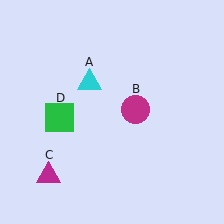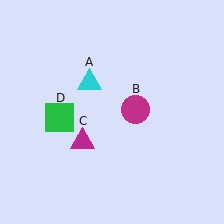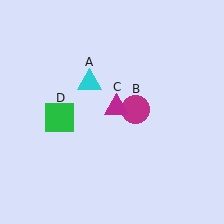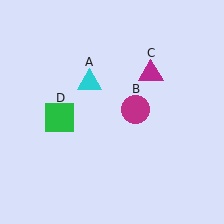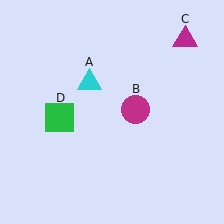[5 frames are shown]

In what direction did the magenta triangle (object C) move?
The magenta triangle (object C) moved up and to the right.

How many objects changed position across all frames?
1 object changed position: magenta triangle (object C).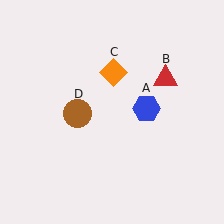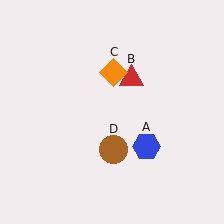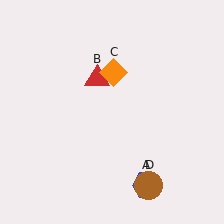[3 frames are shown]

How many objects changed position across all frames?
3 objects changed position: blue hexagon (object A), red triangle (object B), brown circle (object D).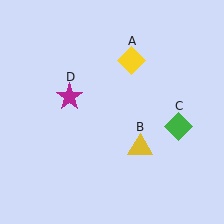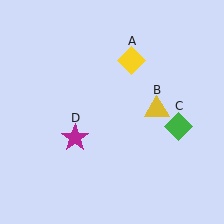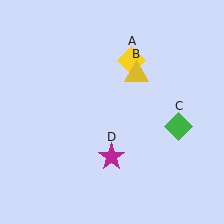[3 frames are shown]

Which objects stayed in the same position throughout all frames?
Yellow diamond (object A) and green diamond (object C) remained stationary.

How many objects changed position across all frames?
2 objects changed position: yellow triangle (object B), magenta star (object D).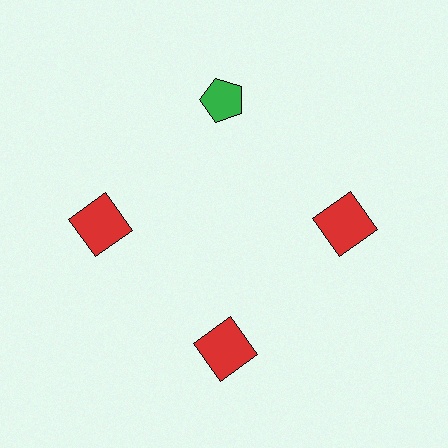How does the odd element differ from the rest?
It differs in both color (green instead of red) and shape (pentagon instead of square).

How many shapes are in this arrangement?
There are 4 shapes arranged in a ring pattern.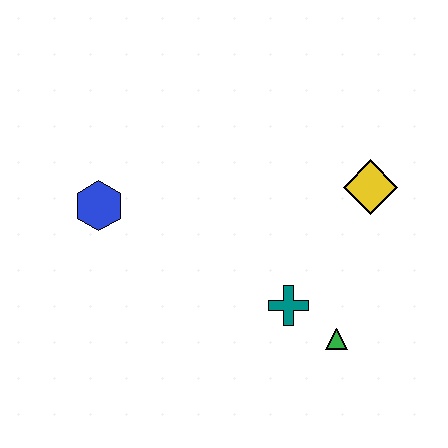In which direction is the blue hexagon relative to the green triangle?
The blue hexagon is to the left of the green triangle.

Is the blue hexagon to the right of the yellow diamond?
No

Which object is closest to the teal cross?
The green triangle is closest to the teal cross.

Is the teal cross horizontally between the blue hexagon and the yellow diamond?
Yes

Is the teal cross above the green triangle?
Yes